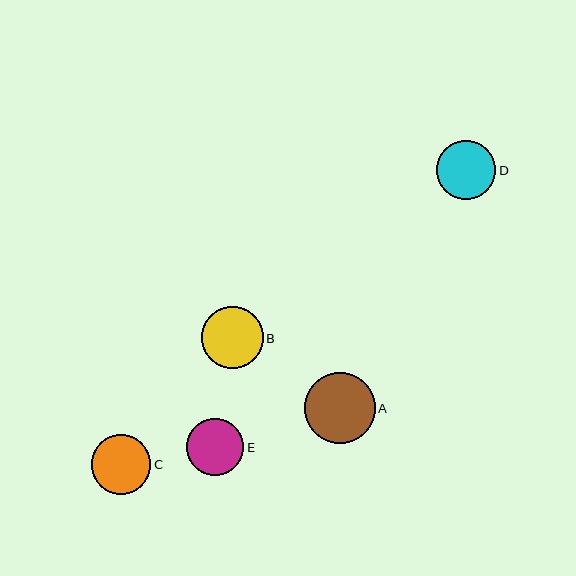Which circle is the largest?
Circle A is the largest with a size of approximately 71 pixels.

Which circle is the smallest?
Circle E is the smallest with a size of approximately 57 pixels.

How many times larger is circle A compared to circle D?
Circle A is approximately 1.2 times the size of circle D.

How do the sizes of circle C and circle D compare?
Circle C and circle D are approximately the same size.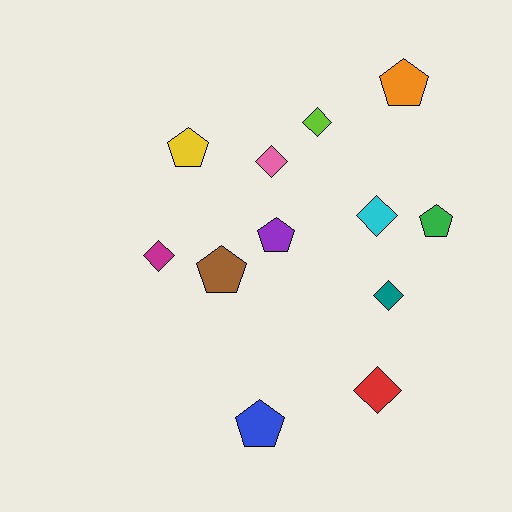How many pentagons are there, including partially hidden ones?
There are 6 pentagons.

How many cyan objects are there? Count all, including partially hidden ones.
There is 1 cyan object.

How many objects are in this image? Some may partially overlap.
There are 12 objects.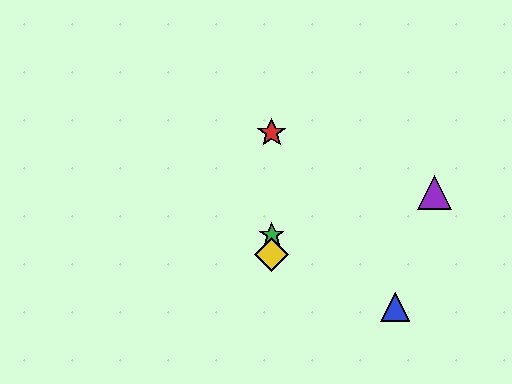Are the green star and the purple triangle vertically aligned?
No, the green star is at x≈272 and the purple triangle is at x≈434.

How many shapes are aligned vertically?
3 shapes (the red star, the green star, the yellow diamond) are aligned vertically.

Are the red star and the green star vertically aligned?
Yes, both are at x≈272.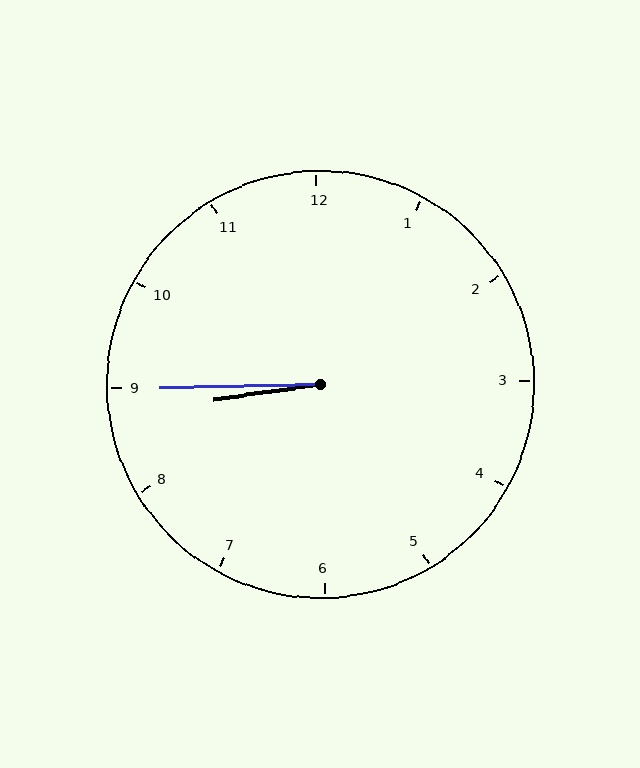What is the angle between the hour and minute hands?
Approximately 8 degrees.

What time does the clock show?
8:45.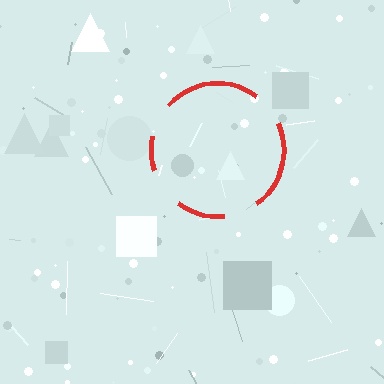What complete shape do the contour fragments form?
The contour fragments form a circle.